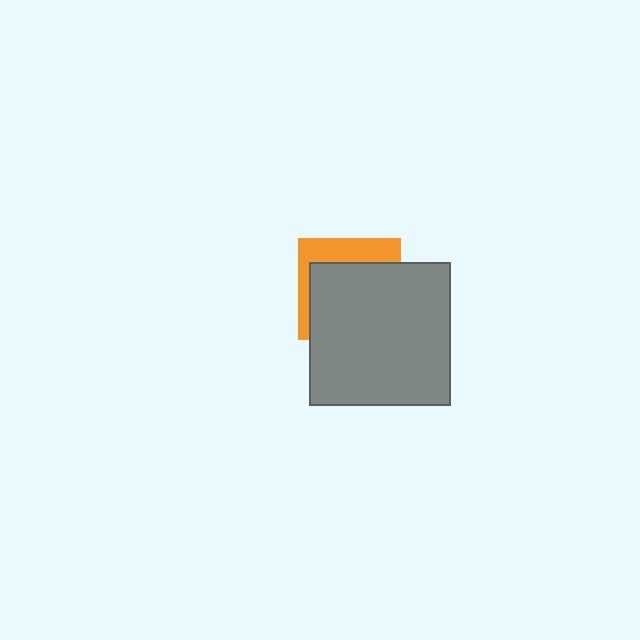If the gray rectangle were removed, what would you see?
You would see the complete orange square.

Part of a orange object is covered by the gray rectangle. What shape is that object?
It is a square.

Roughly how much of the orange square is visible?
A small part of it is visible (roughly 32%).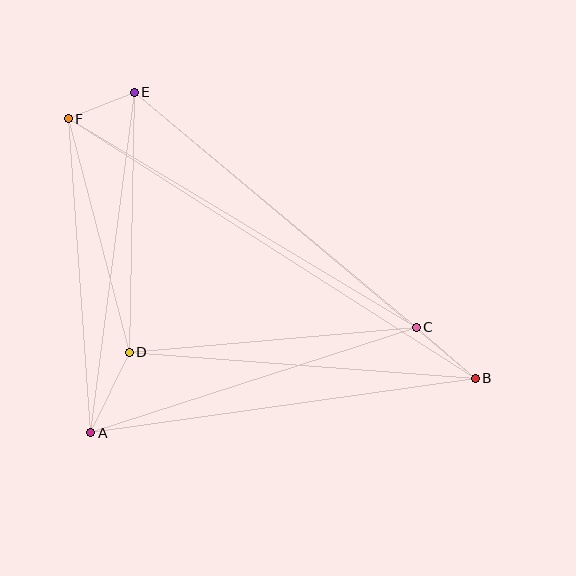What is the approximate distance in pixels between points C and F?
The distance between C and F is approximately 406 pixels.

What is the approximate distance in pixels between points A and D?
The distance between A and D is approximately 89 pixels.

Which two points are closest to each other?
Points E and F are closest to each other.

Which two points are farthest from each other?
Points B and F are farthest from each other.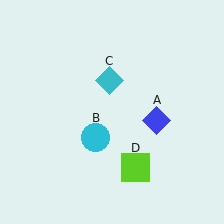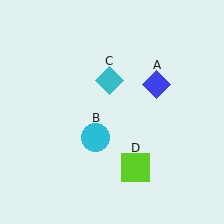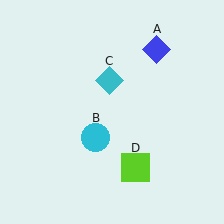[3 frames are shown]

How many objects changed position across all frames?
1 object changed position: blue diamond (object A).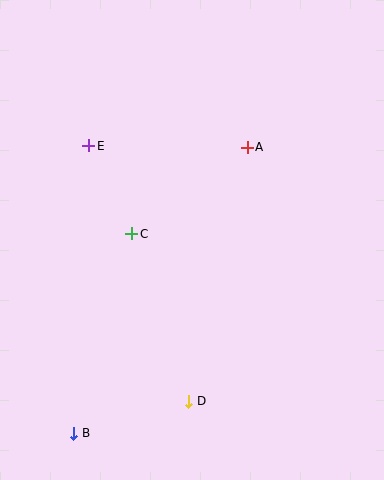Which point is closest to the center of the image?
Point C at (132, 234) is closest to the center.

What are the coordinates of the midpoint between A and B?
The midpoint between A and B is at (161, 290).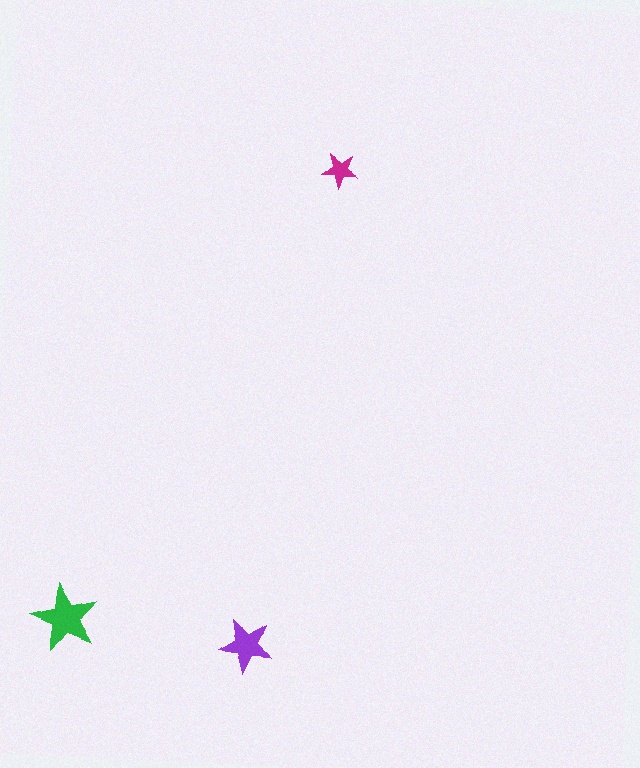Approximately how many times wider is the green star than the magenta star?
About 2 times wider.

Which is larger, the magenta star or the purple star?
The purple one.